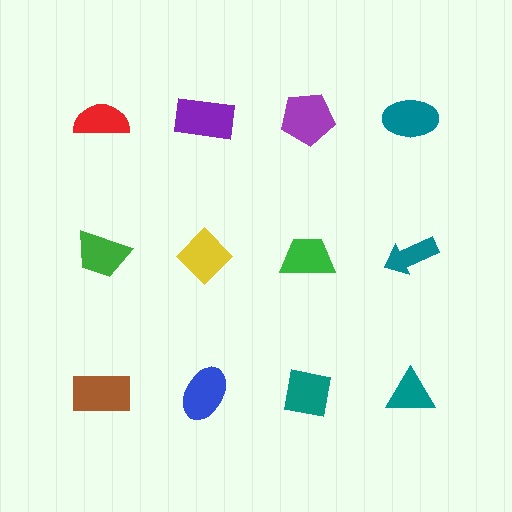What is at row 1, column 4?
A teal ellipse.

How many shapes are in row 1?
4 shapes.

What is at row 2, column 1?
A green trapezoid.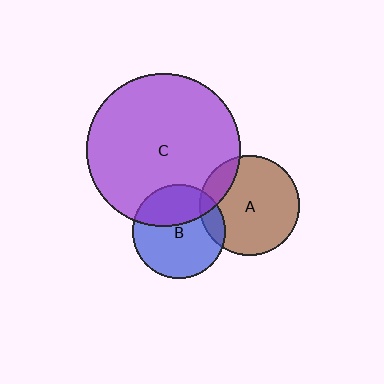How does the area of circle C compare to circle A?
Approximately 2.3 times.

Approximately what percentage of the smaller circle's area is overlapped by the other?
Approximately 35%.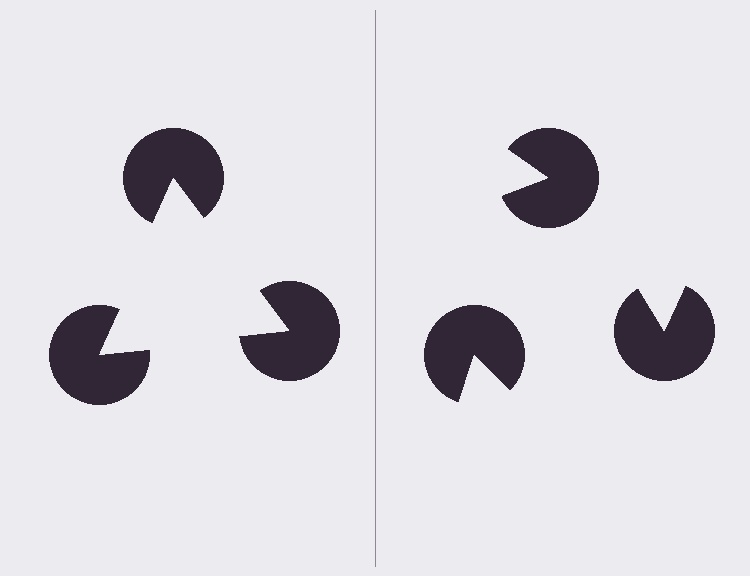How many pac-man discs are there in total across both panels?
6 — 3 on each side.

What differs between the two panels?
The pac-man discs are positioned identically on both sides; only the wedge orientations differ. On the left they align to a triangle; on the right they are misaligned.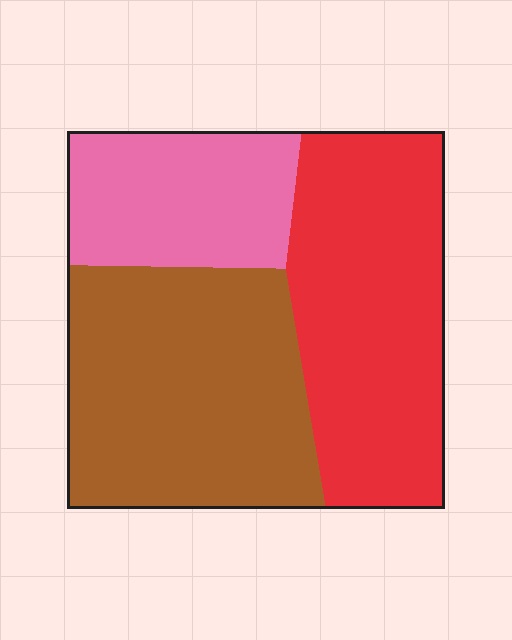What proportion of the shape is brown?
Brown takes up about two fifths (2/5) of the shape.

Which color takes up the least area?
Pink, at roughly 20%.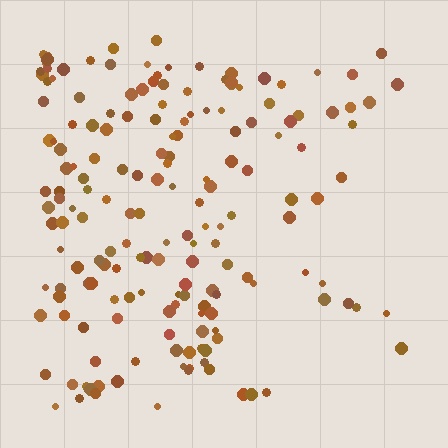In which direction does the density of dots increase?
From right to left, with the left side densest.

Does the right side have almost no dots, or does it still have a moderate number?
Still a moderate number, just noticeably fewer than the left.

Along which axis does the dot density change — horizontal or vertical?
Horizontal.